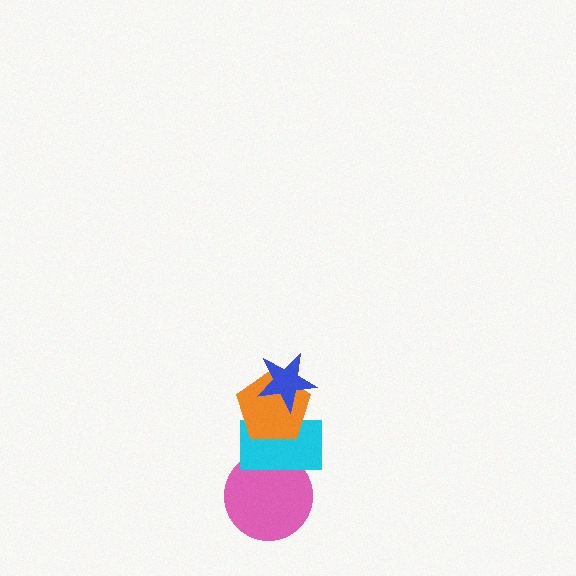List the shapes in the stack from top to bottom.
From top to bottom: the blue star, the orange pentagon, the cyan rectangle, the pink circle.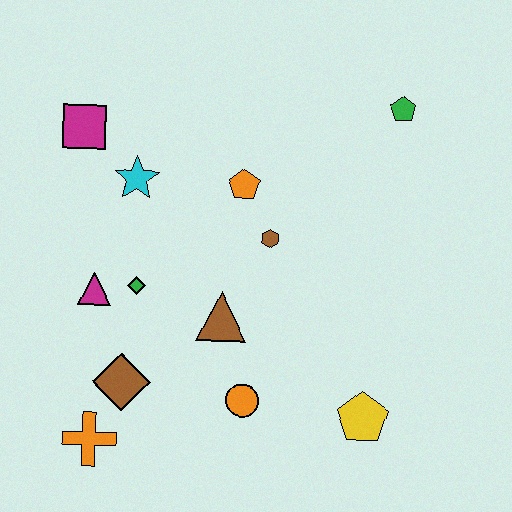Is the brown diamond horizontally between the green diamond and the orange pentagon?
No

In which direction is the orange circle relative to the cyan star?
The orange circle is below the cyan star.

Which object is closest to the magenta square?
The cyan star is closest to the magenta square.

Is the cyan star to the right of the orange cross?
Yes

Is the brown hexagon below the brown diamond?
No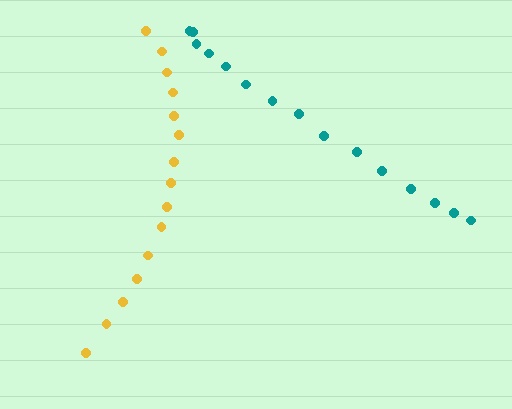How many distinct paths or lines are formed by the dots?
There are 2 distinct paths.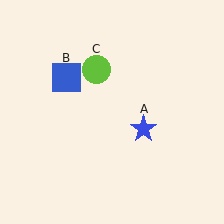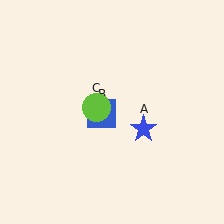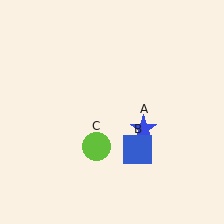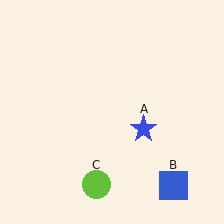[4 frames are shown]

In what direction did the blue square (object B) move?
The blue square (object B) moved down and to the right.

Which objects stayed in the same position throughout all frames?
Blue star (object A) remained stationary.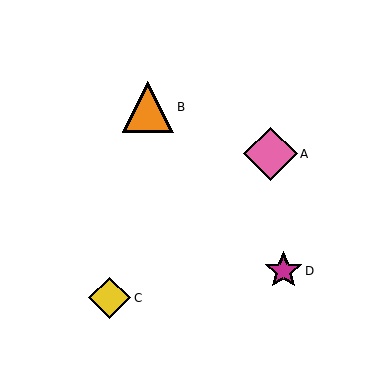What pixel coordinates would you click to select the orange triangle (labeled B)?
Click at (148, 107) to select the orange triangle B.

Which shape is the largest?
The pink diamond (labeled A) is the largest.